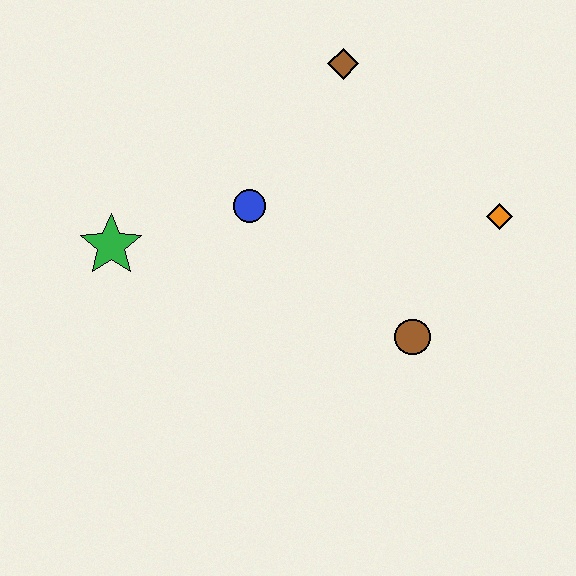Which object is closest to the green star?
The blue circle is closest to the green star.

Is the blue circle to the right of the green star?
Yes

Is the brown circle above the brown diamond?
No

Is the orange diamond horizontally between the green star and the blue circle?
No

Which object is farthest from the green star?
The orange diamond is farthest from the green star.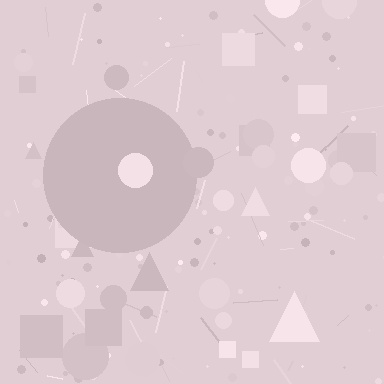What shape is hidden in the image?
A circle is hidden in the image.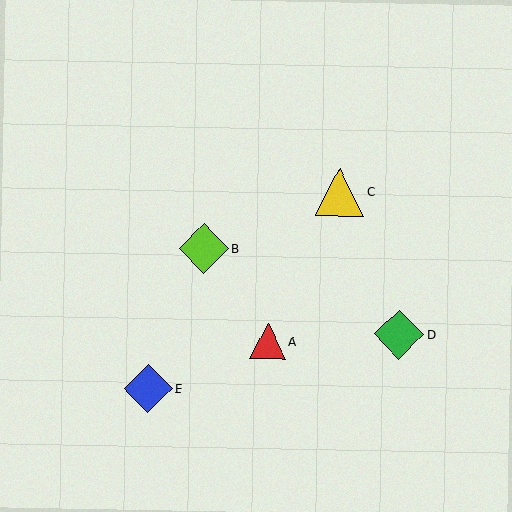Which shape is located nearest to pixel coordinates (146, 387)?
The blue diamond (labeled E) at (148, 388) is nearest to that location.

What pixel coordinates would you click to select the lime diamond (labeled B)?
Click at (204, 248) to select the lime diamond B.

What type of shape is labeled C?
Shape C is a yellow triangle.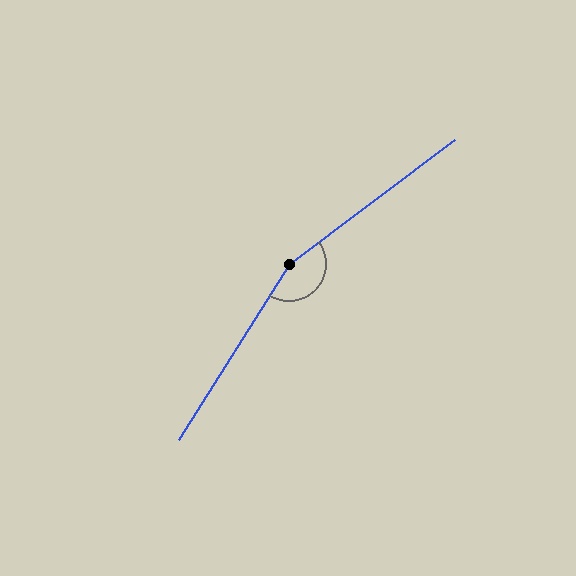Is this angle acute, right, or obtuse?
It is obtuse.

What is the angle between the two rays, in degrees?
Approximately 159 degrees.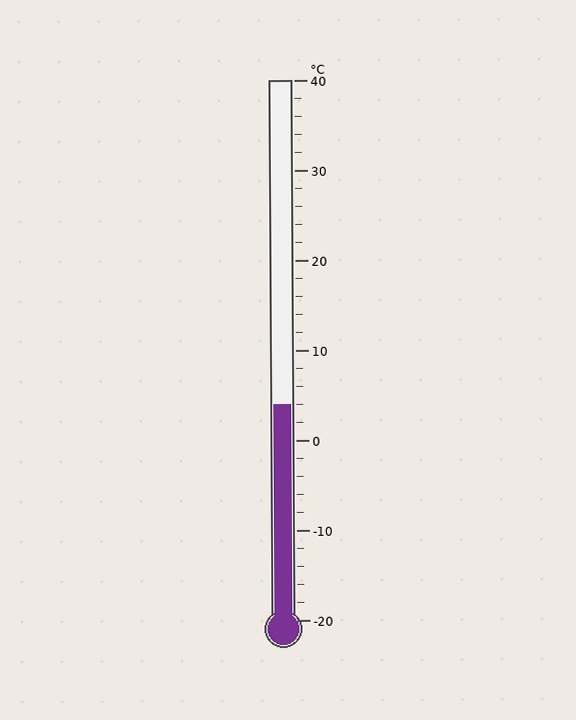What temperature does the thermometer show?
The thermometer shows approximately 4°C.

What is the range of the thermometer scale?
The thermometer scale ranges from -20°C to 40°C.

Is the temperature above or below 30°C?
The temperature is below 30°C.